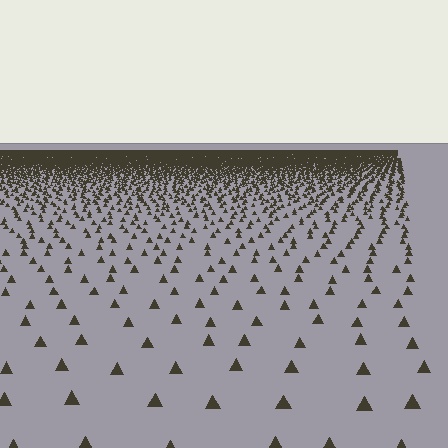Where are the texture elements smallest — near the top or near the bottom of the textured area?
Near the top.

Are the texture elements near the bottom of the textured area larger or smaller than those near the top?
Larger. Near the bottom, elements are closer to the viewer and appear at a bigger on-screen size.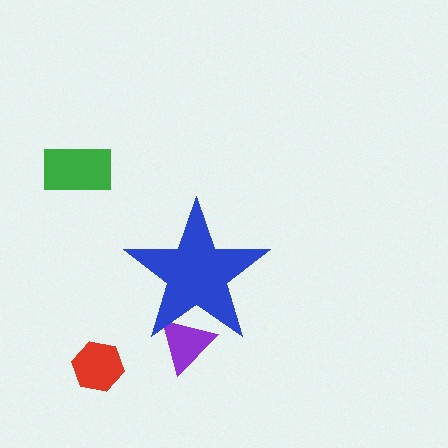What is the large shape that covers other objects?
A blue star.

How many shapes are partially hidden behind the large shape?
1 shape is partially hidden.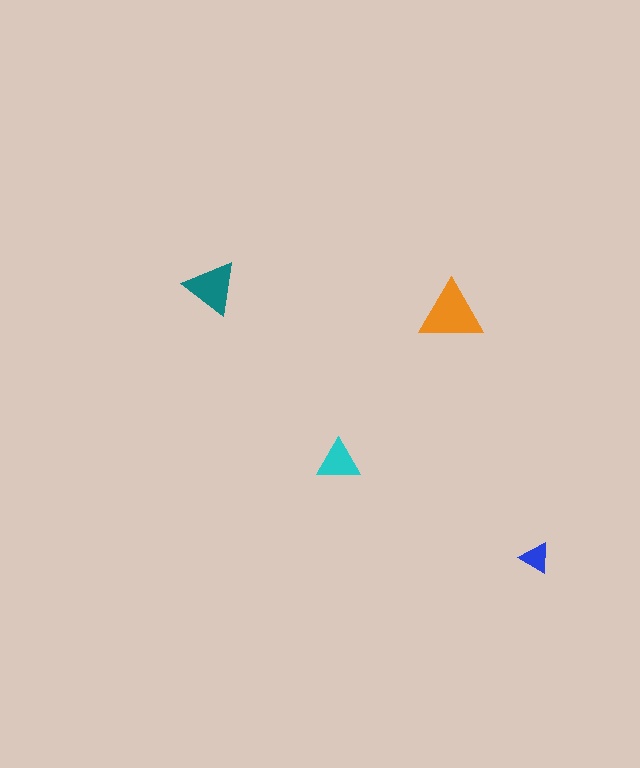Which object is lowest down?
The blue triangle is bottommost.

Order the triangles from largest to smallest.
the orange one, the teal one, the cyan one, the blue one.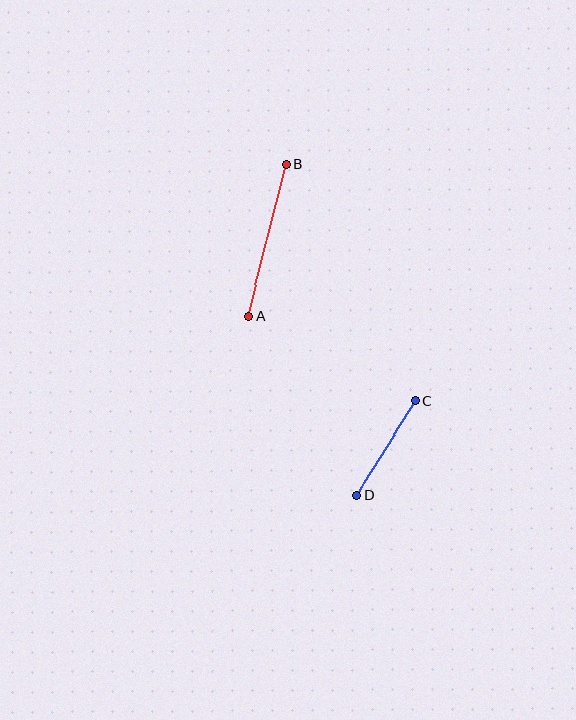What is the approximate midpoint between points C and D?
The midpoint is at approximately (386, 448) pixels.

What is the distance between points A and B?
The distance is approximately 157 pixels.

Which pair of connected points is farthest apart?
Points A and B are farthest apart.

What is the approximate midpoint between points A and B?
The midpoint is at approximately (267, 240) pixels.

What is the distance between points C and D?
The distance is approximately 111 pixels.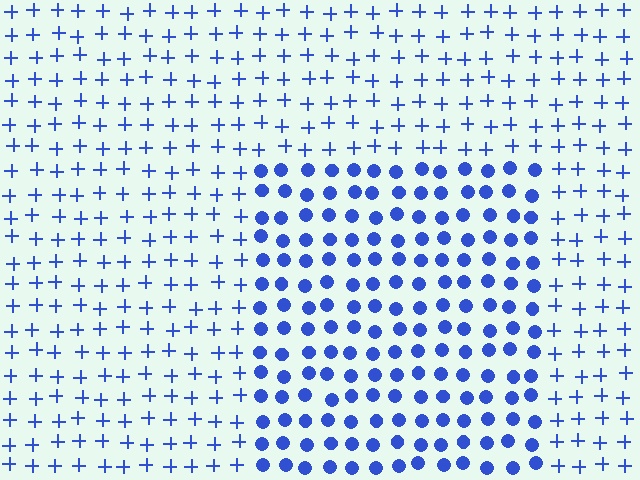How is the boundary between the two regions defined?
The boundary is defined by a change in element shape: circles inside vs. plus signs outside. All elements share the same color and spacing.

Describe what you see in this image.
The image is filled with small blue elements arranged in a uniform grid. A rectangle-shaped region contains circles, while the surrounding area contains plus signs. The boundary is defined purely by the change in element shape.